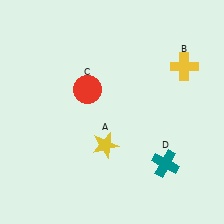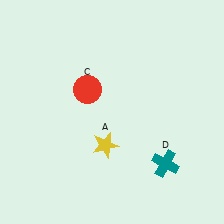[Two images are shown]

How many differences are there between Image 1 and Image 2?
There is 1 difference between the two images.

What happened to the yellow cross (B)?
The yellow cross (B) was removed in Image 2. It was in the top-right area of Image 1.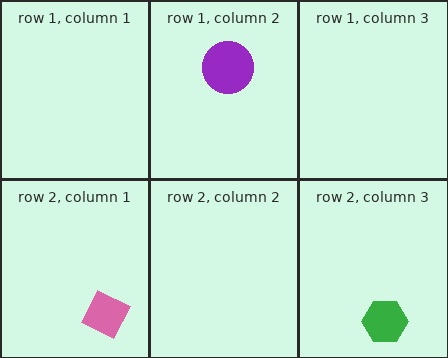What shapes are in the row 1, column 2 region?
The purple circle.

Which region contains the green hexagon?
The row 2, column 3 region.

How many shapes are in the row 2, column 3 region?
1.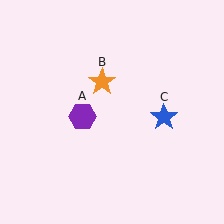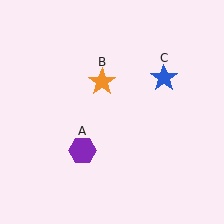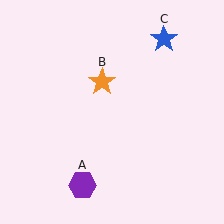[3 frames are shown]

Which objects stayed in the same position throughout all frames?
Orange star (object B) remained stationary.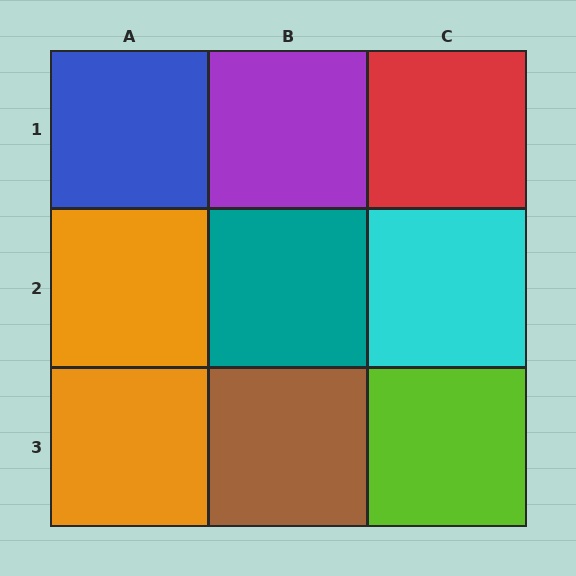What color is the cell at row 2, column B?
Teal.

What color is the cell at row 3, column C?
Lime.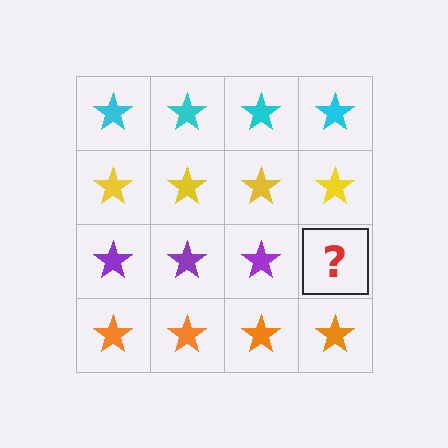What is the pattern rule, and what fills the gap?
The rule is that each row has a consistent color. The gap should be filled with a purple star.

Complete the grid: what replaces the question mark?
The question mark should be replaced with a purple star.